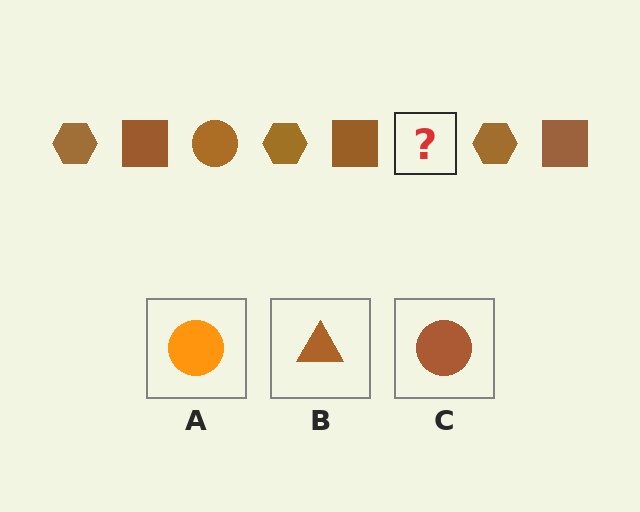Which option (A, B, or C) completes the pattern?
C.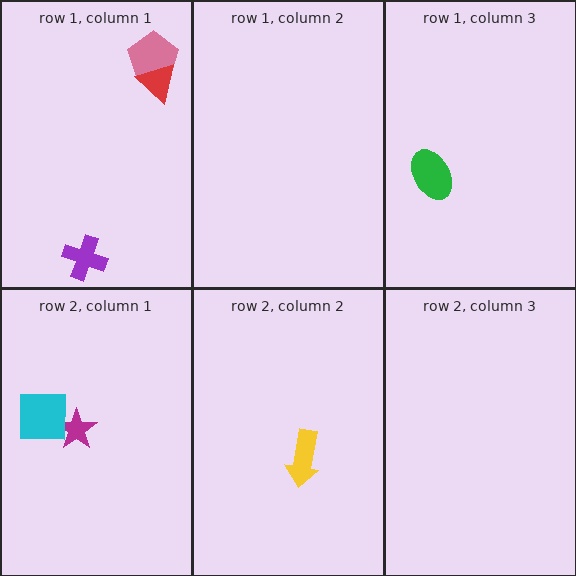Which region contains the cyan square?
The row 2, column 1 region.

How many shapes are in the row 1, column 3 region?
1.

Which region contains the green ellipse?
The row 1, column 3 region.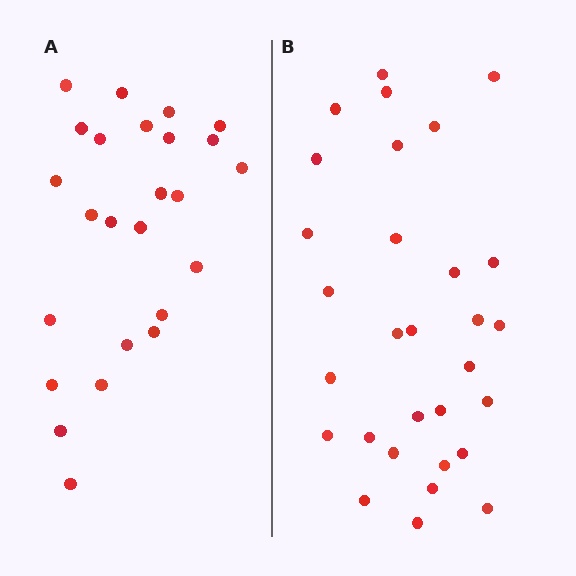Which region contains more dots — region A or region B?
Region B (the right region) has more dots.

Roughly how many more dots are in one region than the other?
Region B has about 5 more dots than region A.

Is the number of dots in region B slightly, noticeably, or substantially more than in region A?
Region B has only slightly more — the two regions are fairly close. The ratio is roughly 1.2 to 1.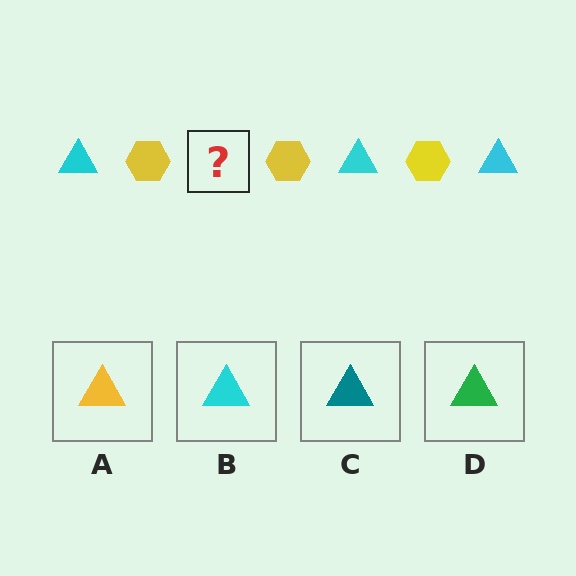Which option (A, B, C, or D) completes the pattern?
B.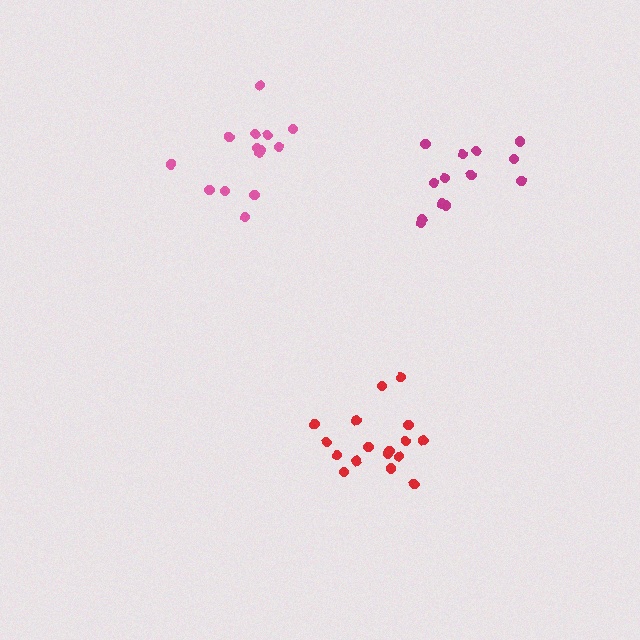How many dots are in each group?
Group 1: 13 dots, Group 2: 17 dots, Group 3: 14 dots (44 total).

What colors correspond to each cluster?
The clusters are colored: magenta, red, pink.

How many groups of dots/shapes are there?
There are 3 groups.